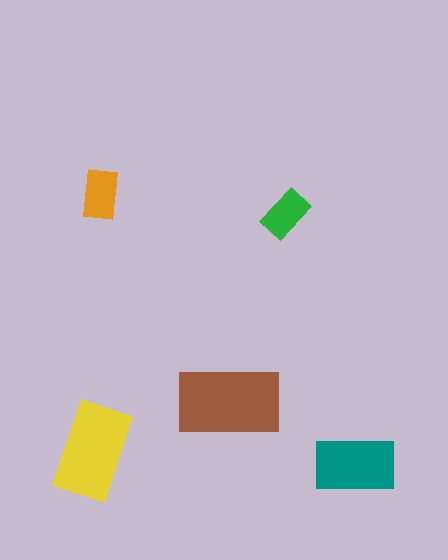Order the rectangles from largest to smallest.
the brown one, the yellow one, the teal one, the orange one, the green one.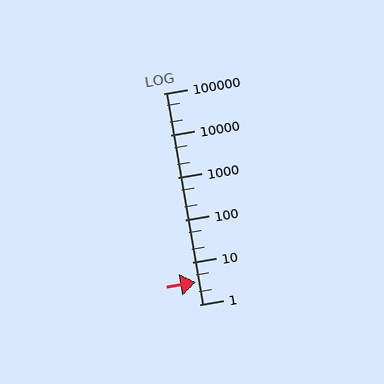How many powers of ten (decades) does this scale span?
The scale spans 5 decades, from 1 to 100000.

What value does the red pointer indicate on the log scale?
The pointer indicates approximately 3.3.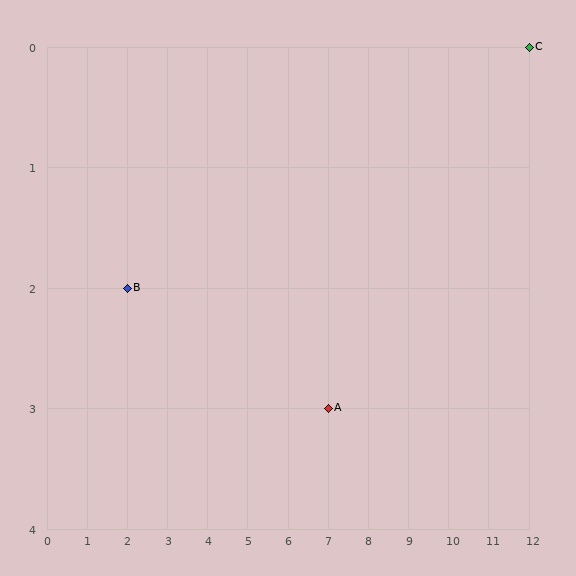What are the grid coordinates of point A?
Point A is at grid coordinates (7, 3).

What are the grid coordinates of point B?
Point B is at grid coordinates (2, 2).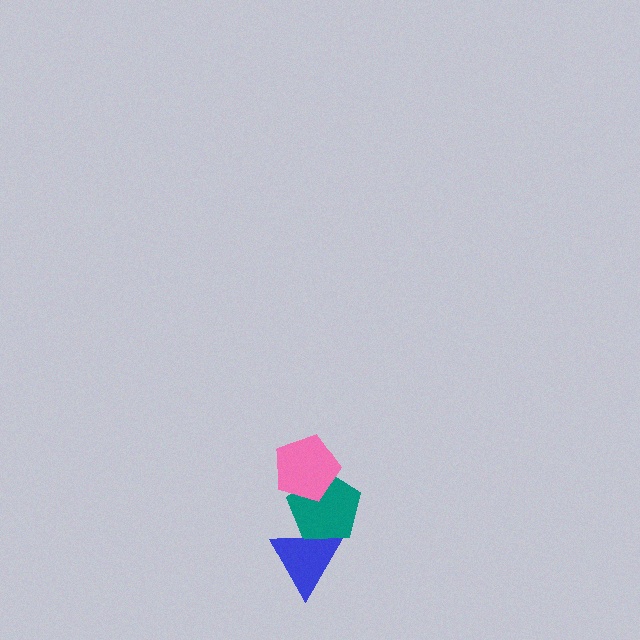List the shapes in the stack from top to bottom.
From top to bottom: the pink pentagon, the teal pentagon, the blue triangle.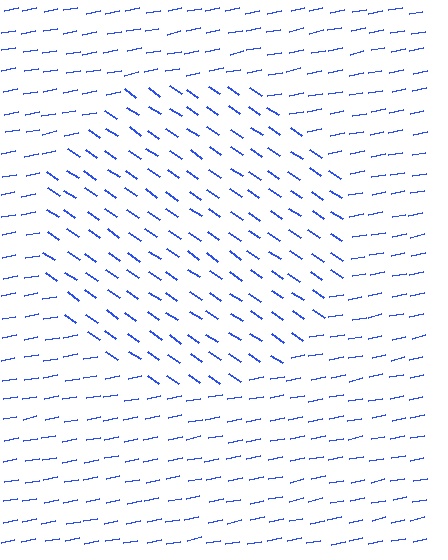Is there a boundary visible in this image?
Yes, there is a texture boundary formed by a change in line orientation.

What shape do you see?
I see a circle.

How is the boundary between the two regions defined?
The boundary is defined purely by a change in line orientation (approximately 45 degrees difference). All lines are the same color and thickness.